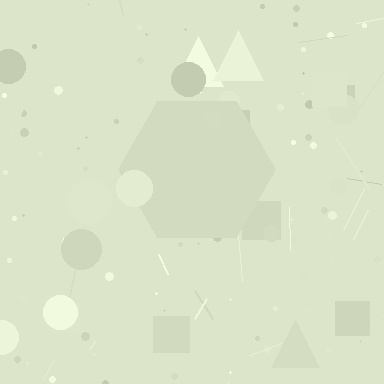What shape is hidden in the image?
A hexagon is hidden in the image.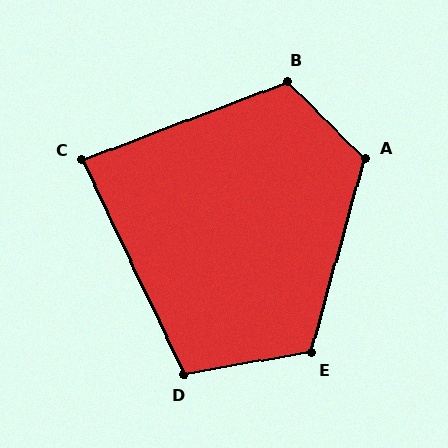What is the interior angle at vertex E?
Approximately 115 degrees (obtuse).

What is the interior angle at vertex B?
Approximately 114 degrees (obtuse).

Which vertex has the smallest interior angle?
C, at approximately 86 degrees.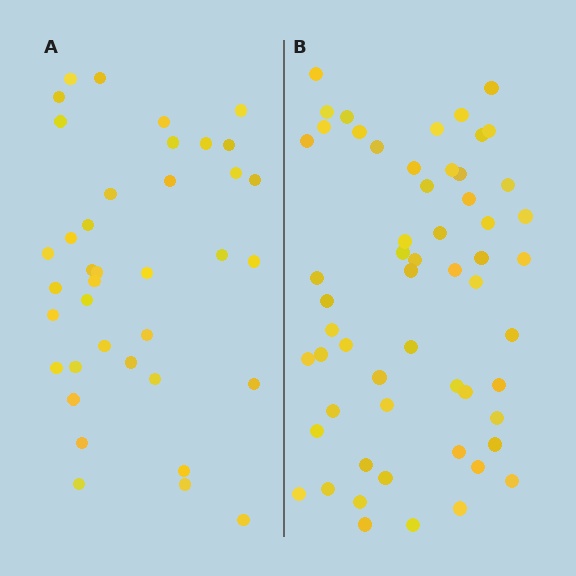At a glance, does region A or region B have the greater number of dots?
Region B (the right region) has more dots.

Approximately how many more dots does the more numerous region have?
Region B has approximately 20 more dots than region A.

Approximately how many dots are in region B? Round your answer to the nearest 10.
About 60 dots. (The exact count is 57, which rounds to 60.)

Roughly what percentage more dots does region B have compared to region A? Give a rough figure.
About 50% more.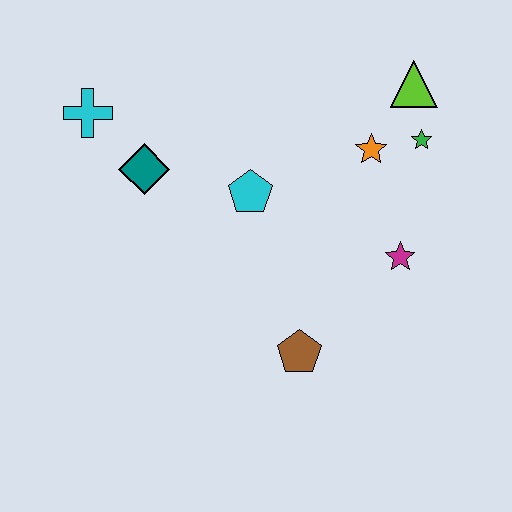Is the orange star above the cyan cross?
No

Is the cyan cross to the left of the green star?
Yes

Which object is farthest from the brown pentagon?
The cyan cross is farthest from the brown pentagon.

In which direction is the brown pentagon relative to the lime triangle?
The brown pentagon is below the lime triangle.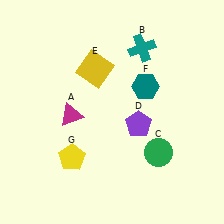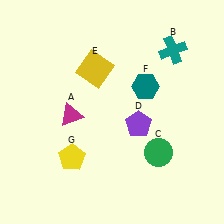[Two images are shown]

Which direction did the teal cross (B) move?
The teal cross (B) moved right.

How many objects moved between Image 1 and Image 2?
1 object moved between the two images.